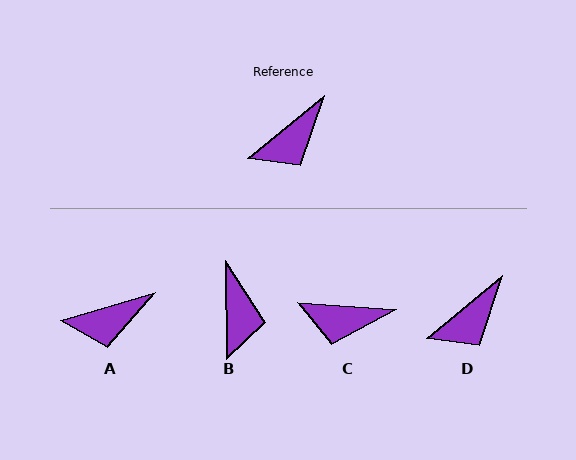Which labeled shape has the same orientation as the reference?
D.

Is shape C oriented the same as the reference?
No, it is off by about 43 degrees.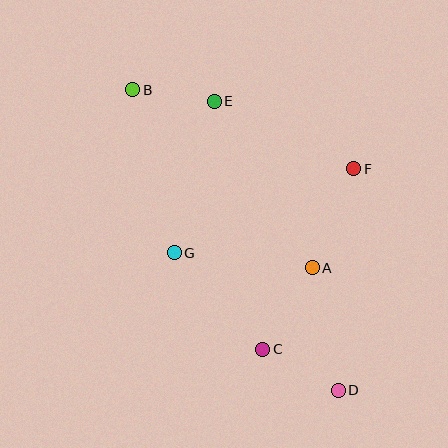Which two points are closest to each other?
Points B and E are closest to each other.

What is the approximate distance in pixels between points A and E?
The distance between A and E is approximately 193 pixels.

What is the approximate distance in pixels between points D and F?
The distance between D and F is approximately 222 pixels.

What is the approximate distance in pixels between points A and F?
The distance between A and F is approximately 107 pixels.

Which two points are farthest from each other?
Points B and D are farthest from each other.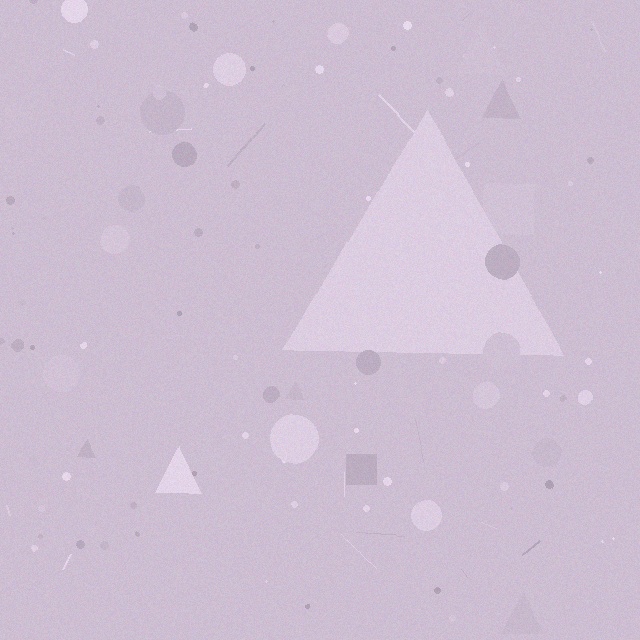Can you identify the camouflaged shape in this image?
The camouflaged shape is a triangle.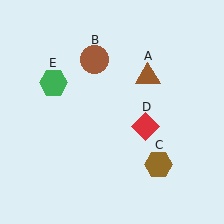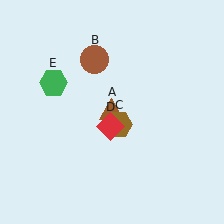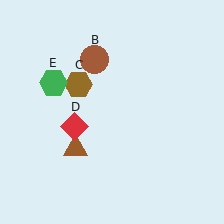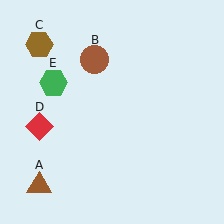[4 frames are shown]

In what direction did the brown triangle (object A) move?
The brown triangle (object A) moved down and to the left.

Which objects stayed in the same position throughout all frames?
Brown circle (object B) and green hexagon (object E) remained stationary.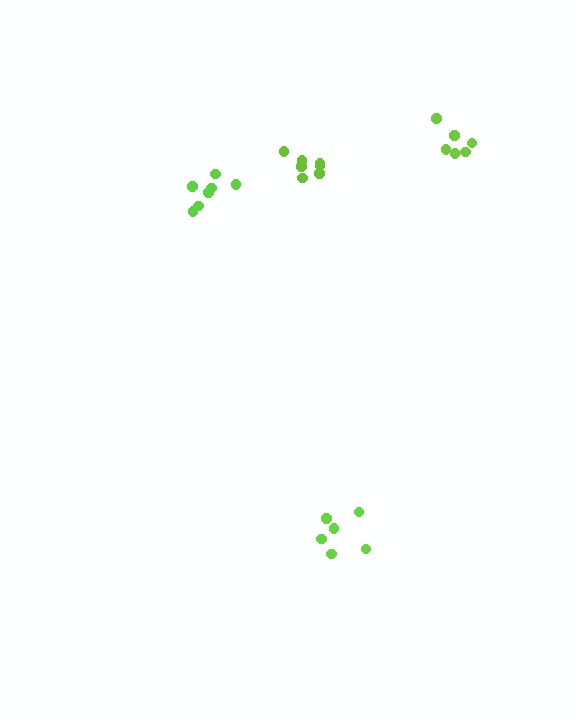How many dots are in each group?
Group 1: 6 dots, Group 2: 6 dots, Group 3: 7 dots, Group 4: 7 dots (26 total).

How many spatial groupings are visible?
There are 4 spatial groupings.